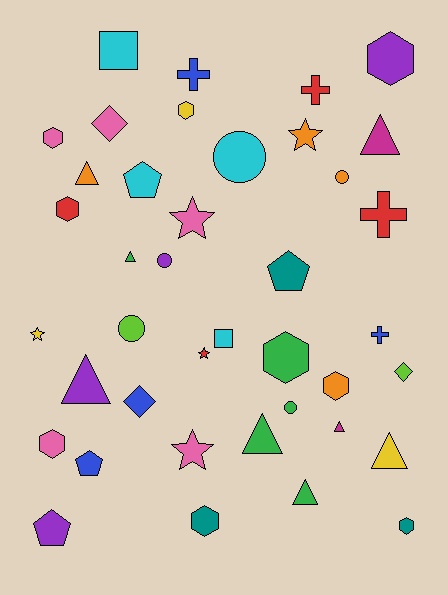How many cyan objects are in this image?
There are 4 cyan objects.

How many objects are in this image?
There are 40 objects.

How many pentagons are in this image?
There are 4 pentagons.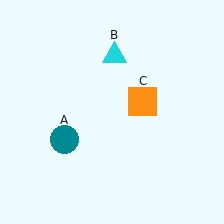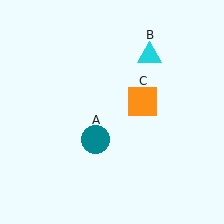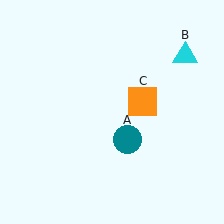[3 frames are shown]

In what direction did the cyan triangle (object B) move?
The cyan triangle (object B) moved right.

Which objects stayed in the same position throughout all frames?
Orange square (object C) remained stationary.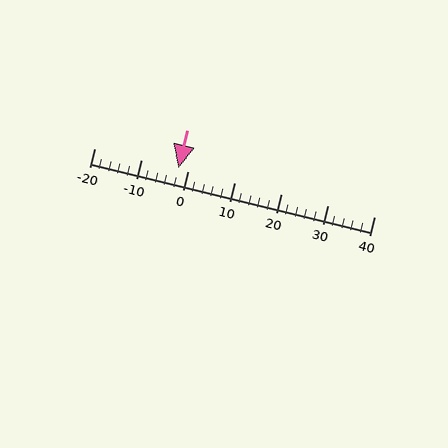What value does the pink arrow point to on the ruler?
The pink arrow points to approximately -2.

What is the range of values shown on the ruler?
The ruler shows values from -20 to 40.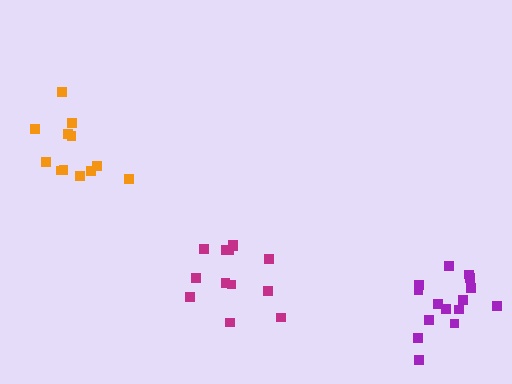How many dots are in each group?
Group 1: 12 dots, Group 2: 15 dots, Group 3: 13 dots (40 total).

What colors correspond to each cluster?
The clusters are colored: orange, purple, magenta.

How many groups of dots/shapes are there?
There are 3 groups.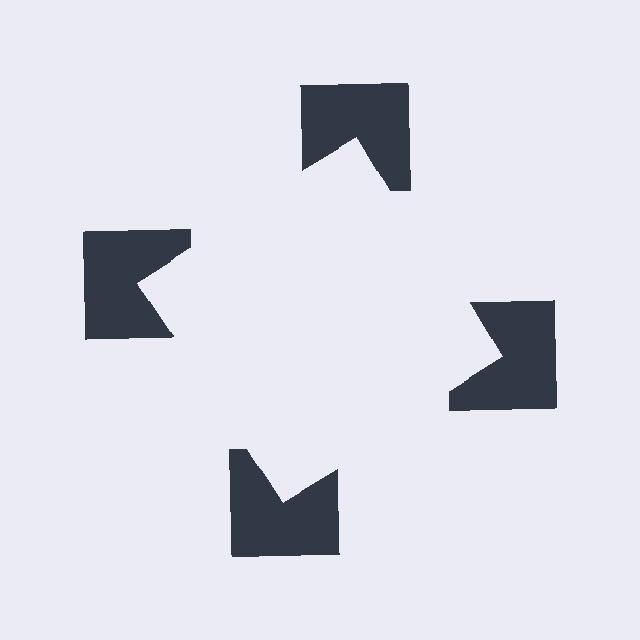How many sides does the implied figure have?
4 sides.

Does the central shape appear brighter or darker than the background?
It typically appears slightly brighter than the background, even though no actual brightness change is drawn.